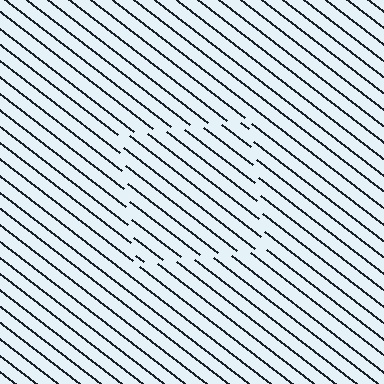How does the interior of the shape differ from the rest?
The interior of the shape contains the same grating, shifted by half a period — the contour is defined by the phase discontinuity where line-ends from the inner and outer gratings abut.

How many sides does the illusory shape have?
4 sides — the line-ends trace a square.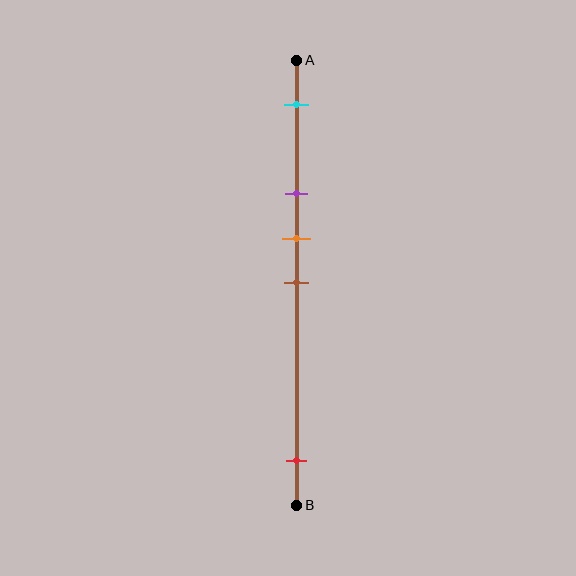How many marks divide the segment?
There are 5 marks dividing the segment.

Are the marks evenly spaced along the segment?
No, the marks are not evenly spaced.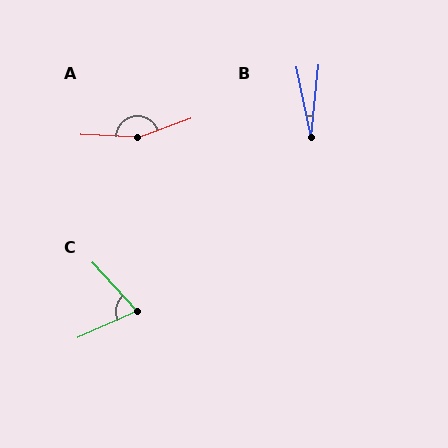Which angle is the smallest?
B, at approximately 17 degrees.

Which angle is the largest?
A, at approximately 158 degrees.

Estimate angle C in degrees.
Approximately 72 degrees.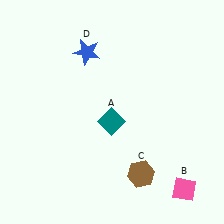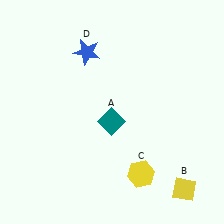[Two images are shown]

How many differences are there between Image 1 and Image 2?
There are 2 differences between the two images.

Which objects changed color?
B changed from pink to yellow. C changed from brown to yellow.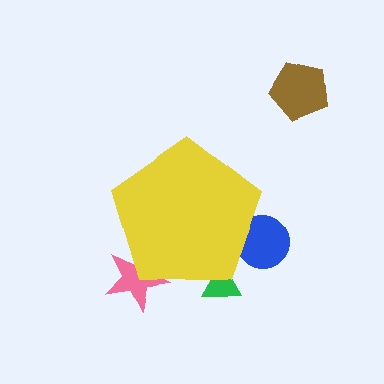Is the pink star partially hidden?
Yes, the pink star is partially hidden behind the yellow pentagon.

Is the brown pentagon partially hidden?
No, the brown pentagon is fully visible.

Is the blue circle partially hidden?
Yes, the blue circle is partially hidden behind the yellow pentagon.